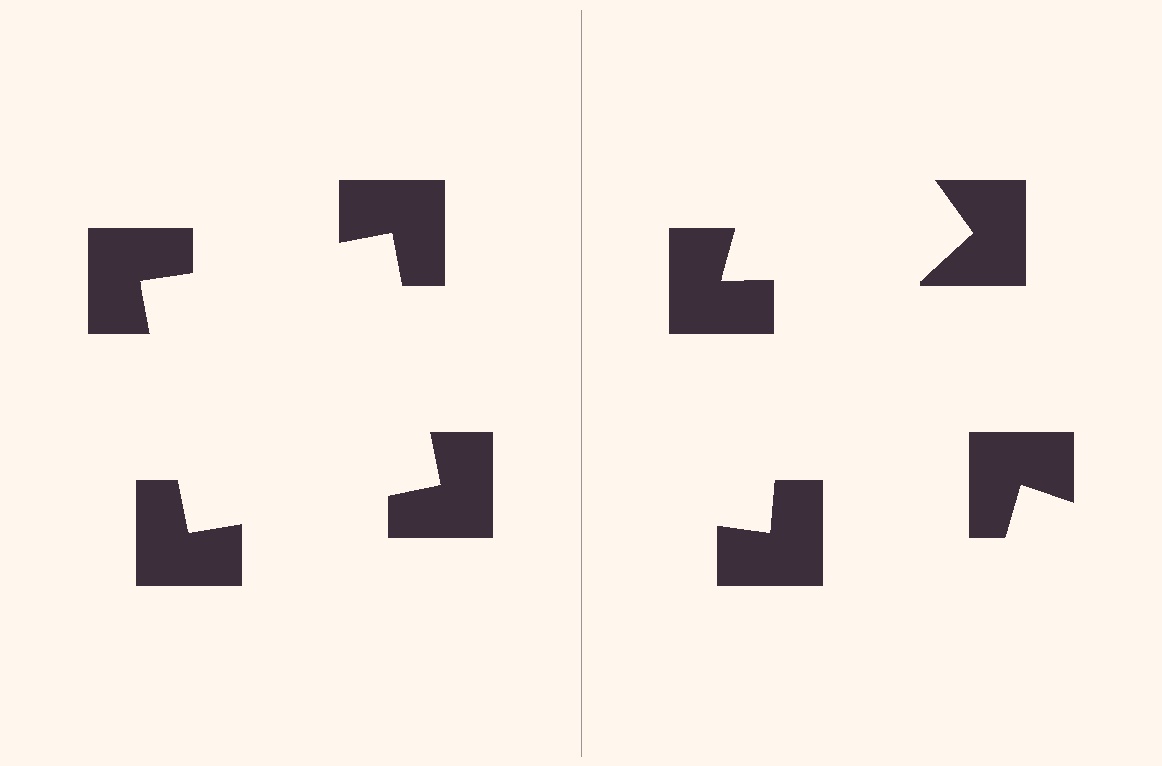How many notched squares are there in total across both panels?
8 — 4 on each side.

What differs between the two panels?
The notched squares are positioned identically on both sides; only the wedge orientations differ. On the left they align to a square; on the right they are misaligned.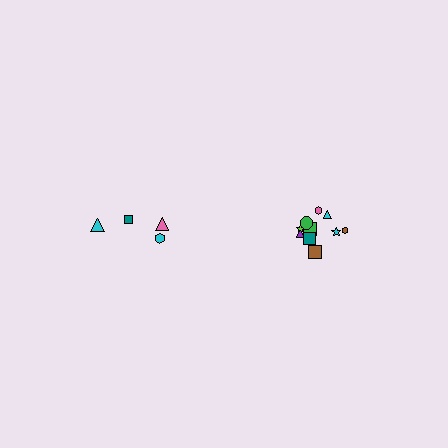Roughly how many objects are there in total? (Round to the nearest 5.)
Roughly 15 objects in total.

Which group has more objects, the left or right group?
The right group.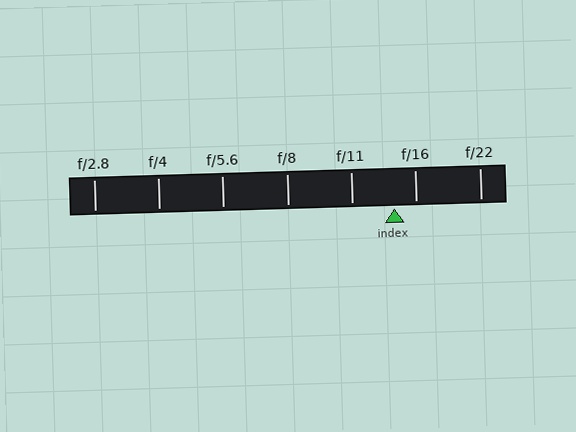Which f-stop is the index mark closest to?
The index mark is closest to f/16.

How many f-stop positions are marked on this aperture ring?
There are 7 f-stop positions marked.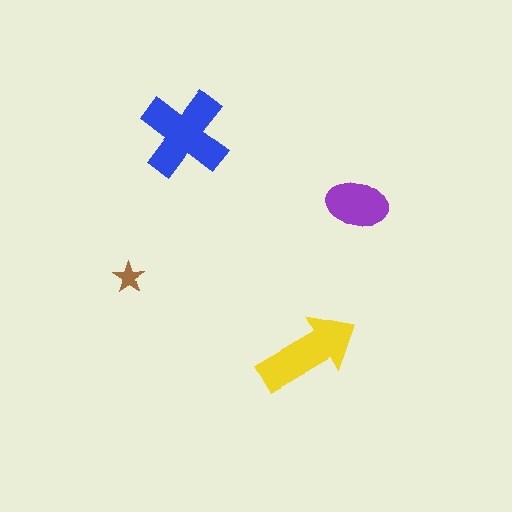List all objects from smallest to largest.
The brown star, the purple ellipse, the yellow arrow, the blue cross.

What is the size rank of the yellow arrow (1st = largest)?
2nd.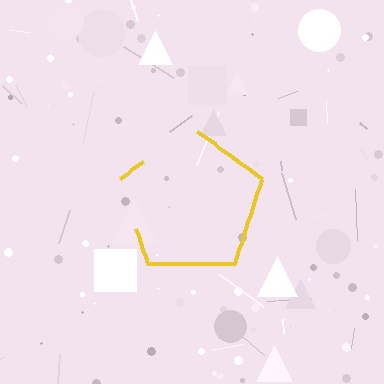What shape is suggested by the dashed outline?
The dashed outline suggests a pentagon.